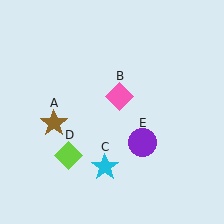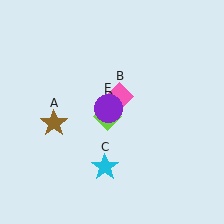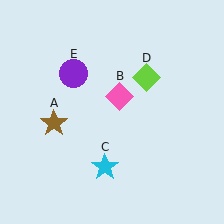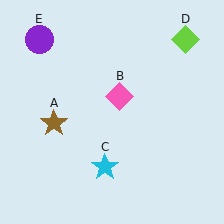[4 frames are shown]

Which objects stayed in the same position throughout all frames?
Brown star (object A) and pink diamond (object B) and cyan star (object C) remained stationary.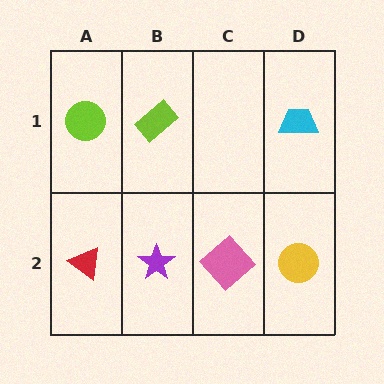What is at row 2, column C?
A pink diamond.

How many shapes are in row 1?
3 shapes.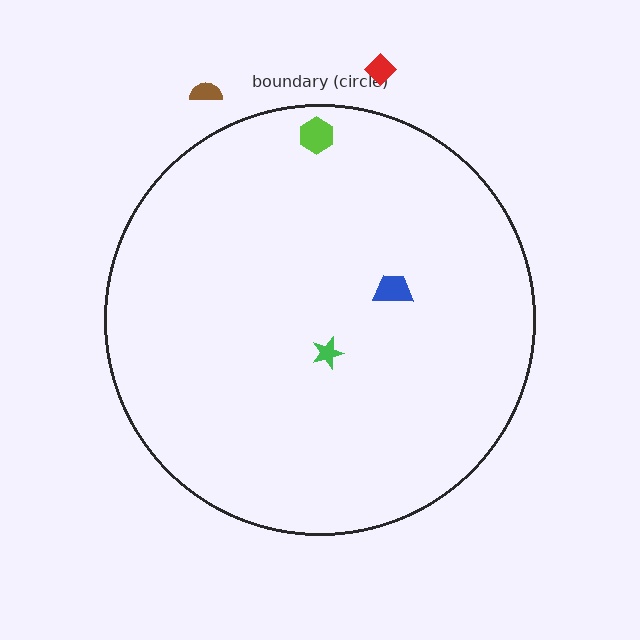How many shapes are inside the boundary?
3 inside, 2 outside.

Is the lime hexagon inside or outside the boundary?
Inside.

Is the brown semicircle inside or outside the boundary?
Outside.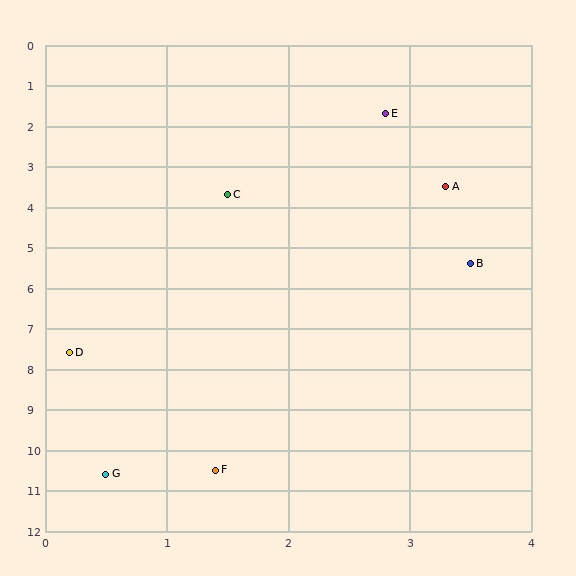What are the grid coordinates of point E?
Point E is at approximately (2.8, 1.7).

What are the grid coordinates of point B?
Point B is at approximately (3.5, 5.4).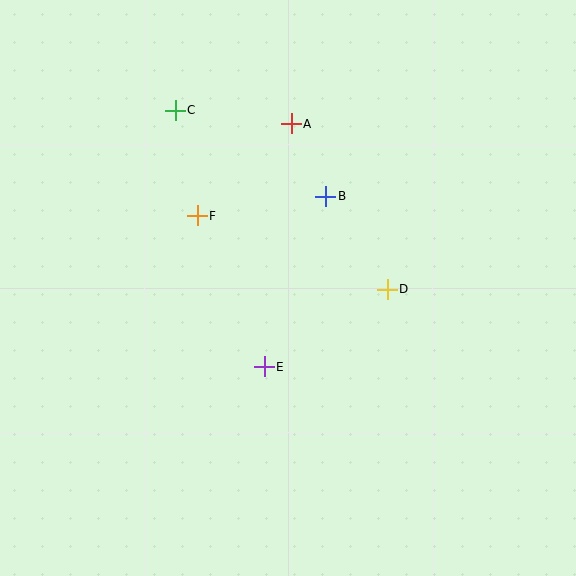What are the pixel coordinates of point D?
Point D is at (387, 289).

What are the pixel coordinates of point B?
Point B is at (326, 196).